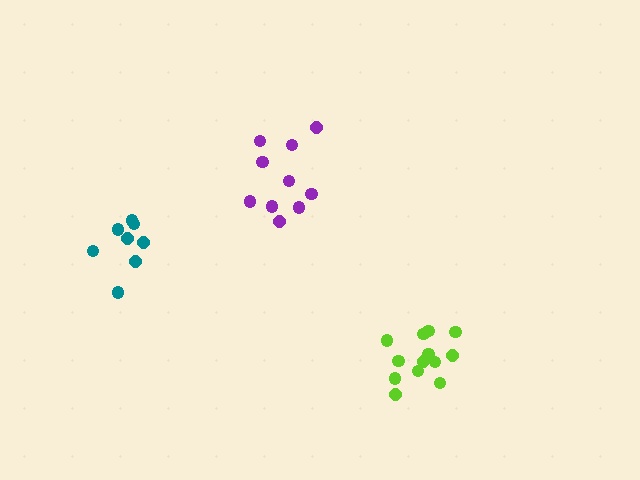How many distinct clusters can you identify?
There are 3 distinct clusters.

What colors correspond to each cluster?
The clusters are colored: teal, purple, lime.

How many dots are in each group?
Group 1: 8 dots, Group 2: 10 dots, Group 3: 13 dots (31 total).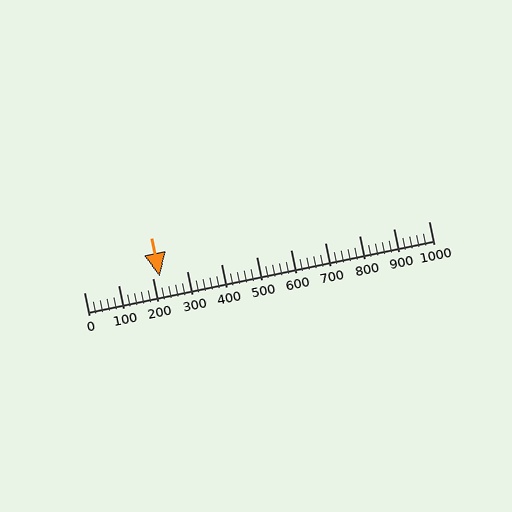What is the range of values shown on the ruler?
The ruler shows values from 0 to 1000.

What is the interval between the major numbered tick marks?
The major tick marks are spaced 100 units apart.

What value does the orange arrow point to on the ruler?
The orange arrow points to approximately 220.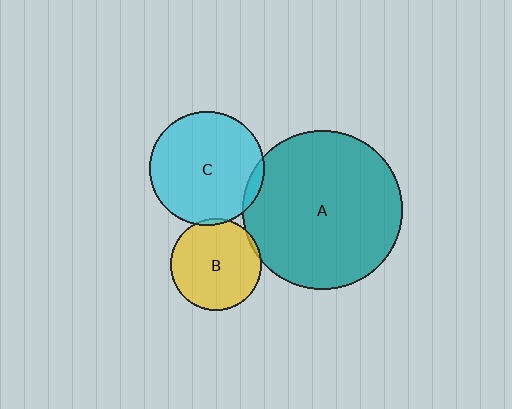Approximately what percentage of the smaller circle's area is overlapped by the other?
Approximately 5%.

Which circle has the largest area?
Circle A (teal).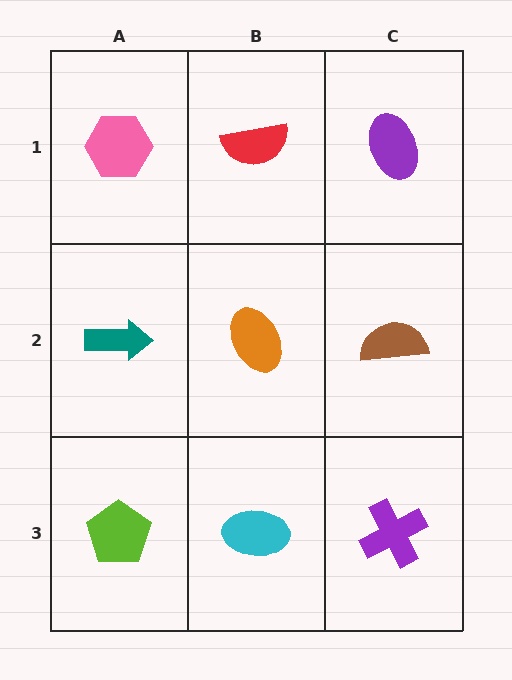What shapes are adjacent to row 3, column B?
An orange ellipse (row 2, column B), a lime pentagon (row 3, column A), a purple cross (row 3, column C).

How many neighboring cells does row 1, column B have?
3.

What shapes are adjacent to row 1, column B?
An orange ellipse (row 2, column B), a pink hexagon (row 1, column A), a purple ellipse (row 1, column C).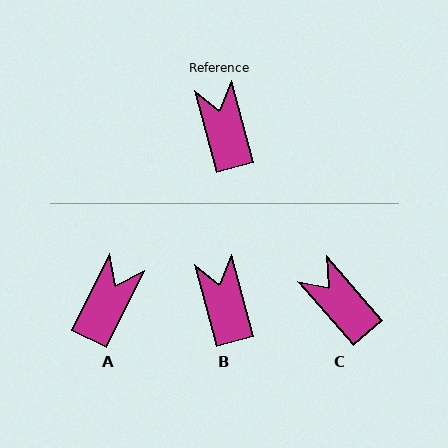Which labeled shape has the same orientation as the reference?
B.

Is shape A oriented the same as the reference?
No, it is off by about 42 degrees.